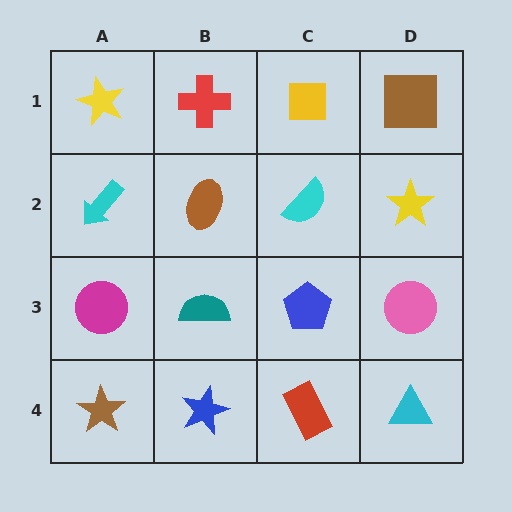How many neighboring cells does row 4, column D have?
2.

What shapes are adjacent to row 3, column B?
A brown ellipse (row 2, column B), a blue star (row 4, column B), a magenta circle (row 3, column A), a blue pentagon (row 3, column C).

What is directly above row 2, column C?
A yellow square.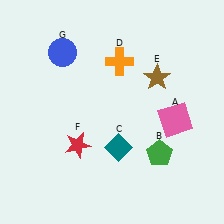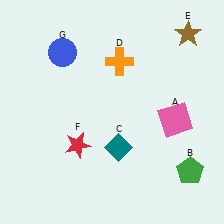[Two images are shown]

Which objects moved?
The objects that moved are: the green pentagon (B), the brown star (E).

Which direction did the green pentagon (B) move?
The green pentagon (B) moved right.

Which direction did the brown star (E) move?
The brown star (E) moved up.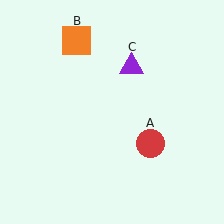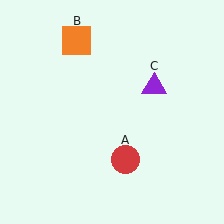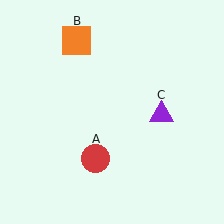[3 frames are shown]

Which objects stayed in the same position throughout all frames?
Orange square (object B) remained stationary.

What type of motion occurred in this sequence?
The red circle (object A), purple triangle (object C) rotated clockwise around the center of the scene.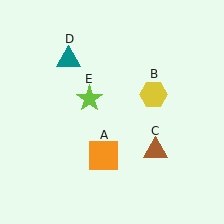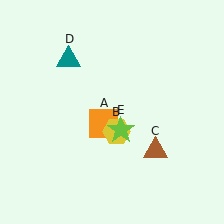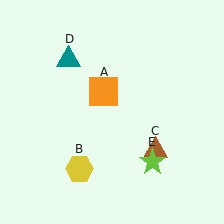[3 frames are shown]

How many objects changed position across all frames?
3 objects changed position: orange square (object A), yellow hexagon (object B), lime star (object E).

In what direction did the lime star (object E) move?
The lime star (object E) moved down and to the right.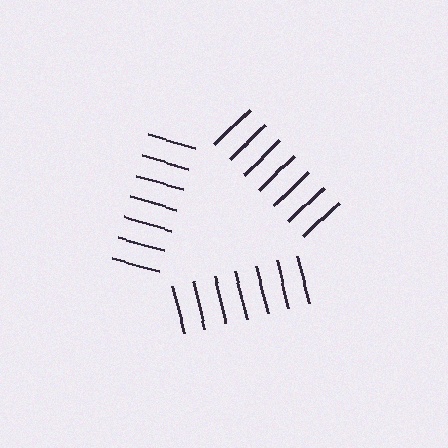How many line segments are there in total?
21 — 7 along each of the 3 edges.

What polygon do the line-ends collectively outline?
An illusory triangle — the line segments terminate on its edges but no continuous stroke is drawn.